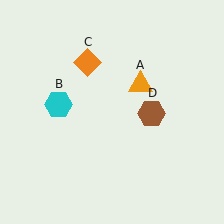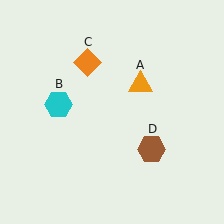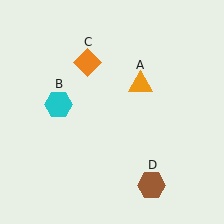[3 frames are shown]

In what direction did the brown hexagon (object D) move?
The brown hexagon (object D) moved down.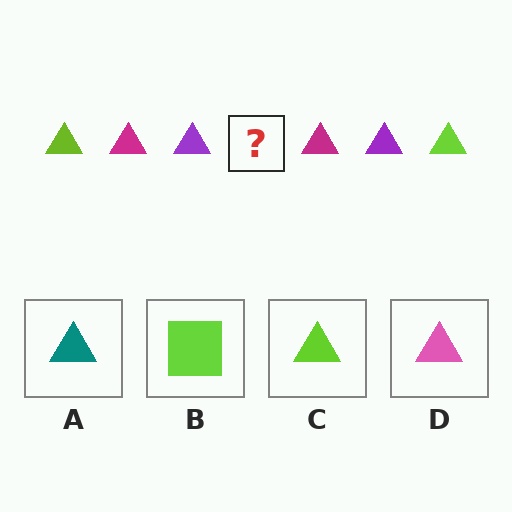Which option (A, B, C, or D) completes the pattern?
C.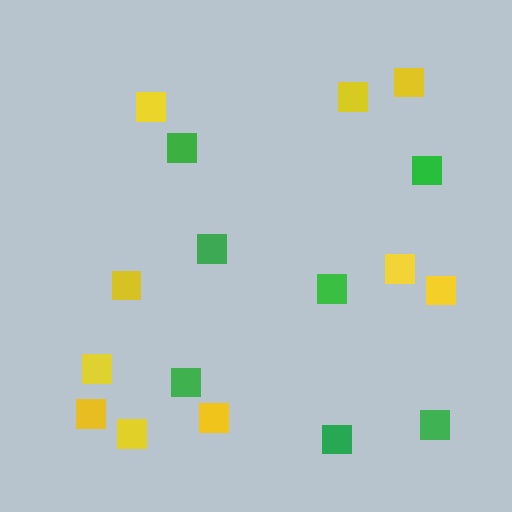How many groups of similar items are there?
There are 2 groups: one group of green squares (7) and one group of yellow squares (10).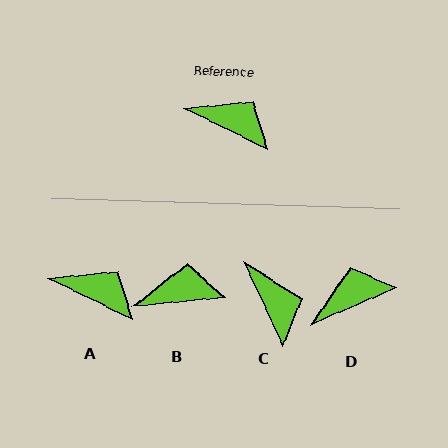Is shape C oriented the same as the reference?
No, it is off by about 39 degrees.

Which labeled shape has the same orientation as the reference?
A.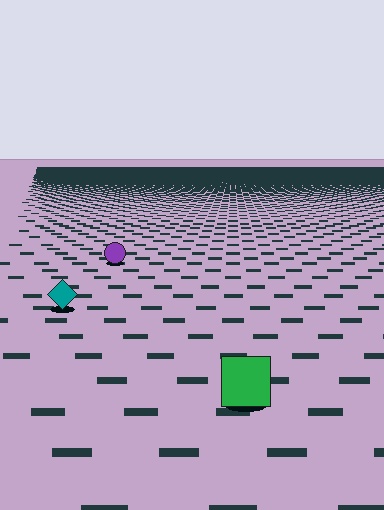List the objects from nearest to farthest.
From nearest to farthest: the green square, the teal diamond, the purple circle.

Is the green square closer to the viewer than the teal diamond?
Yes. The green square is closer — you can tell from the texture gradient: the ground texture is coarser near it.